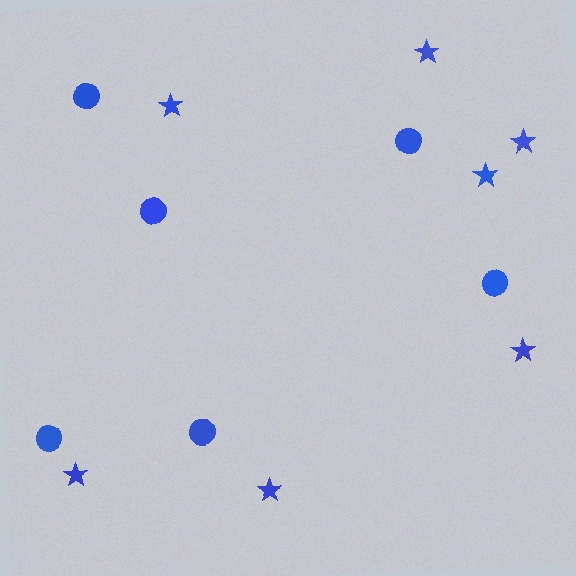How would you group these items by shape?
There are 2 groups: one group of circles (6) and one group of stars (7).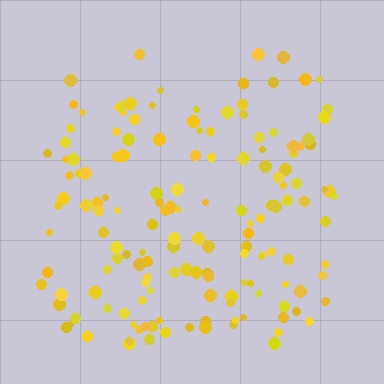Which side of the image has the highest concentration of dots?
The bottom.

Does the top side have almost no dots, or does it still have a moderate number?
Still a moderate number, just noticeably fewer than the bottom.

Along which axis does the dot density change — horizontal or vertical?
Vertical.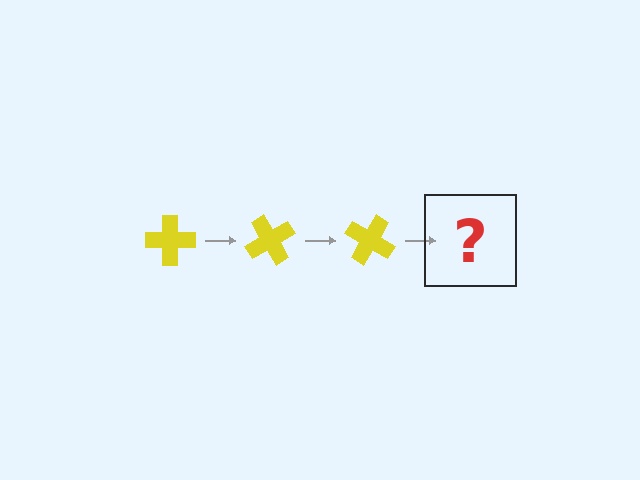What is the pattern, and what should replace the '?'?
The pattern is that the cross rotates 60 degrees each step. The '?' should be a yellow cross rotated 180 degrees.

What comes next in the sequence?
The next element should be a yellow cross rotated 180 degrees.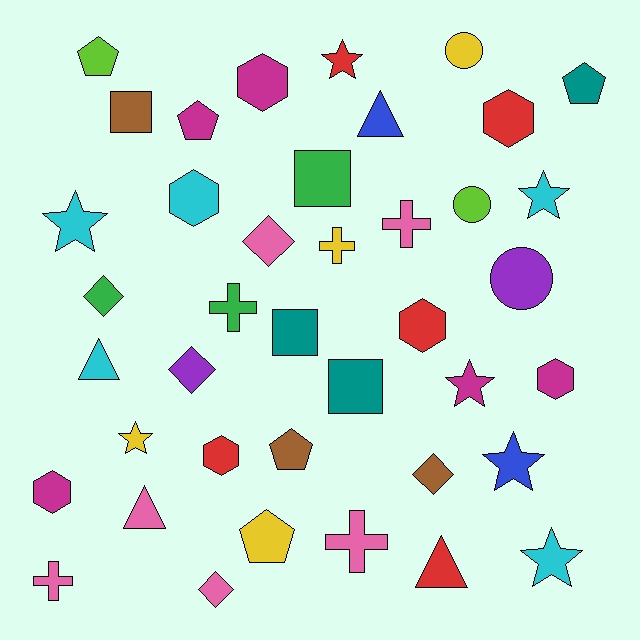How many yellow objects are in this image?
There are 4 yellow objects.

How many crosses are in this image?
There are 5 crosses.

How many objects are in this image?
There are 40 objects.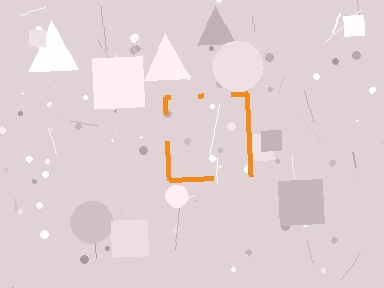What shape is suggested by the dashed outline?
The dashed outline suggests a square.